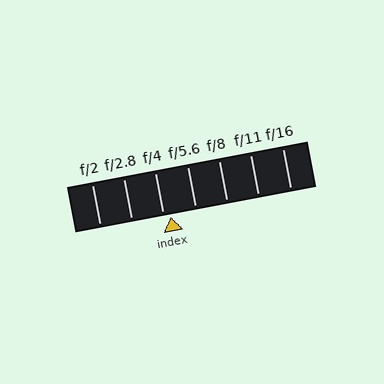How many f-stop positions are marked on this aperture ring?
There are 7 f-stop positions marked.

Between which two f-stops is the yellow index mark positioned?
The index mark is between f/4 and f/5.6.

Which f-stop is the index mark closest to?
The index mark is closest to f/4.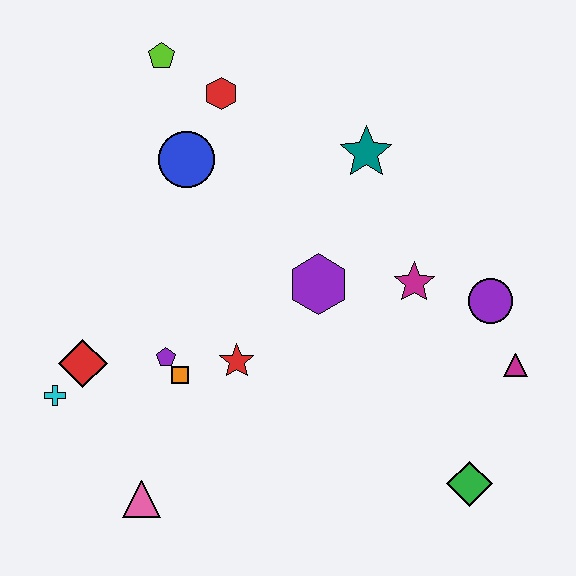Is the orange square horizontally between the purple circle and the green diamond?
No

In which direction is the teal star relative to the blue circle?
The teal star is to the right of the blue circle.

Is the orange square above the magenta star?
No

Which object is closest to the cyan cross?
The red diamond is closest to the cyan cross.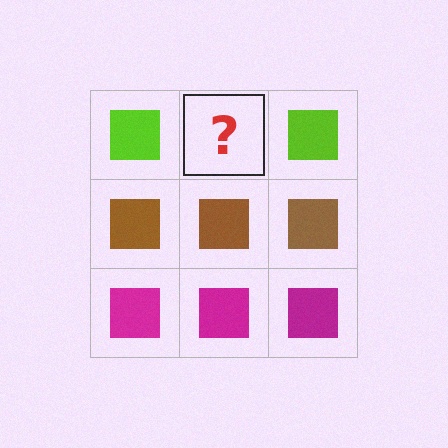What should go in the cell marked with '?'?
The missing cell should contain a lime square.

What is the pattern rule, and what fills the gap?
The rule is that each row has a consistent color. The gap should be filled with a lime square.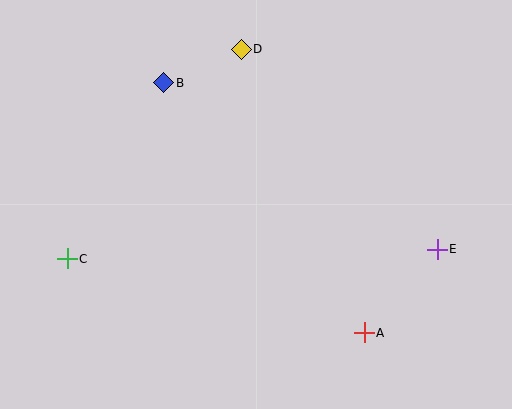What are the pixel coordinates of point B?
Point B is at (164, 83).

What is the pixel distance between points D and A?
The distance between D and A is 309 pixels.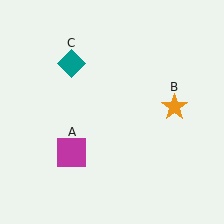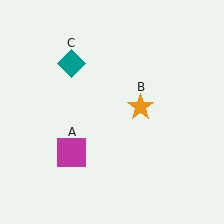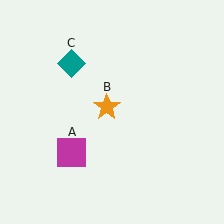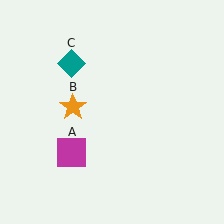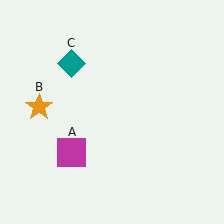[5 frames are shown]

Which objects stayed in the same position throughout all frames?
Magenta square (object A) and teal diamond (object C) remained stationary.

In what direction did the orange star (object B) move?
The orange star (object B) moved left.